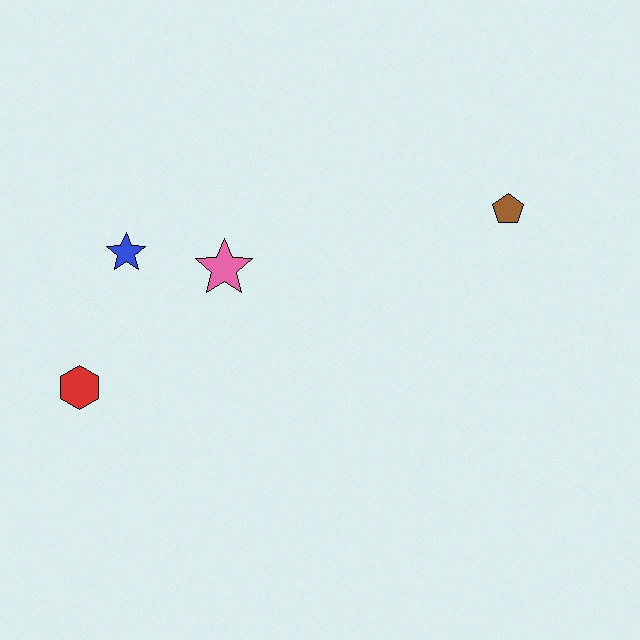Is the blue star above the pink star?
Yes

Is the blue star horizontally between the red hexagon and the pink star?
Yes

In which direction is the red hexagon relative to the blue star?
The red hexagon is below the blue star.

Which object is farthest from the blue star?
The brown pentagon is farthest from the blue star.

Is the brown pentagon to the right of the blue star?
Yes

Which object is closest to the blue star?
The pink star is closest to the blue star.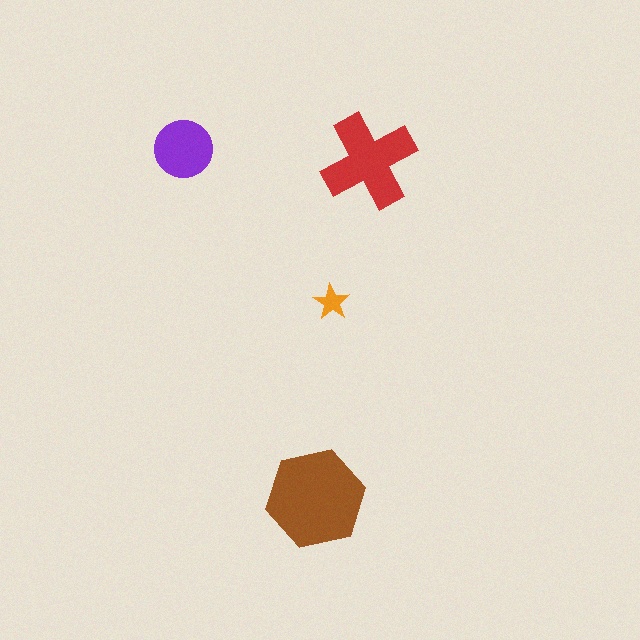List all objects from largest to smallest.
The brown hexagon, the red cross, the purple circle, the orange star.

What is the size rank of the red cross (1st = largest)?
2nd.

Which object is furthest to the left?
The purple circle is leftmost.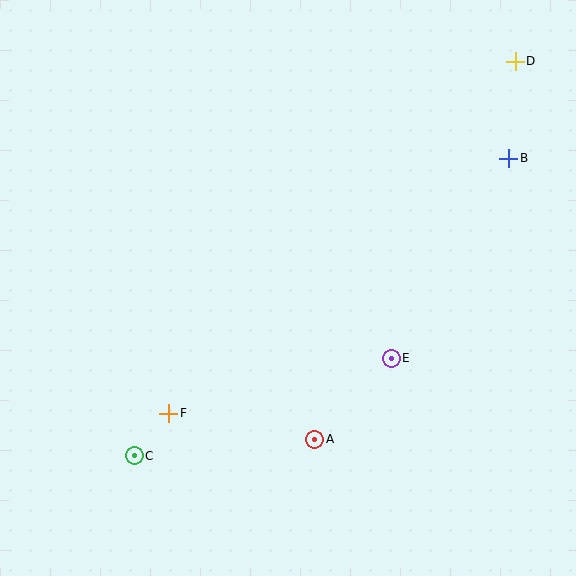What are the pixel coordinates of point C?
Point C is at (134, 456).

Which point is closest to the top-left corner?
Point F is closest to the top-left corner.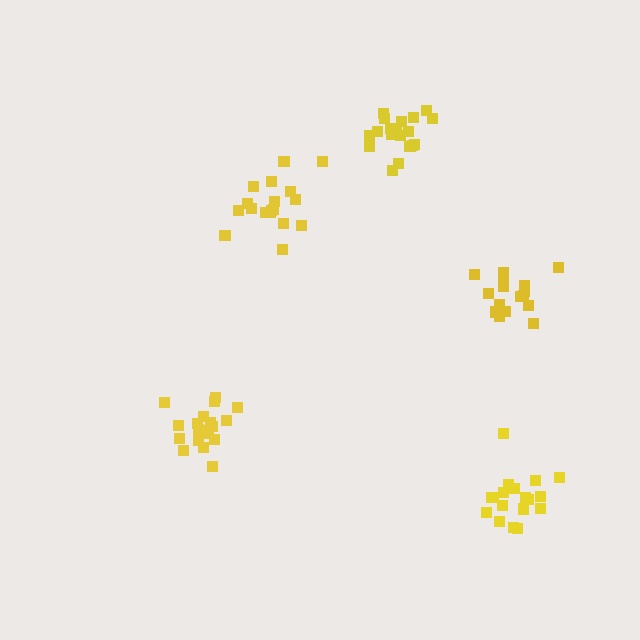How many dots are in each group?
Group 1: 18 dots, Group 2: 19 dots, Group 3: 16 dots, Group 4: 20 dots, Group 5: 20 dots (93 total).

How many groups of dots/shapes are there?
There are 5 groups.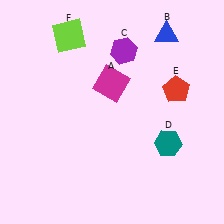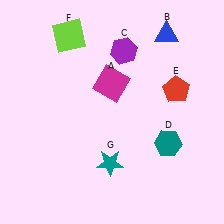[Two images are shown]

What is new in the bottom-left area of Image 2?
A teal star (G) was added in the bottom-left area of Image 2.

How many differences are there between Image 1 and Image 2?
There is 1 difference between the two images.